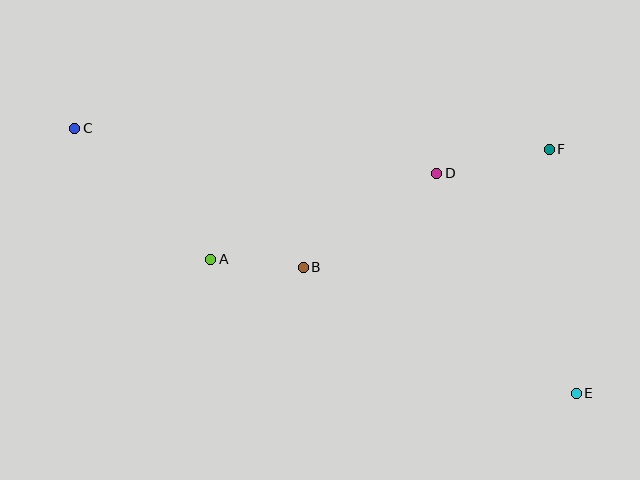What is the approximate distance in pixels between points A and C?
The distance between A and C is approximately 189 pixels.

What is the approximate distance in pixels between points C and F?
The distance between C and F is approximately 475 pixels.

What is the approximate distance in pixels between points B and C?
The distance between B and C is approximately 267 pixels.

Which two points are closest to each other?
Points A and B are closest to each other.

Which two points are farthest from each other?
Points C and E are farthest from each other.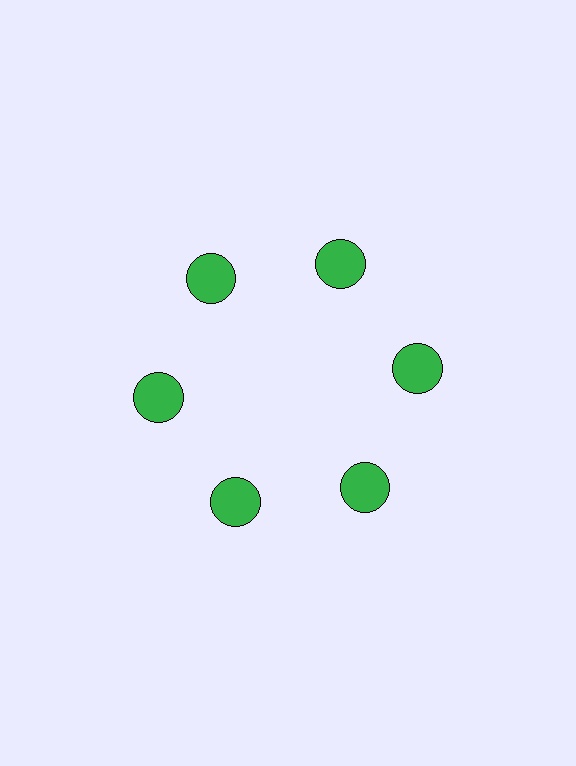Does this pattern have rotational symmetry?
Yes, this pattern has 6-fold rotational symmetry. It looks the same after rotating 60 degrees around the center.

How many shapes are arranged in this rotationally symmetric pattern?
There are 6 shapes, arranged in 6 groups of 1.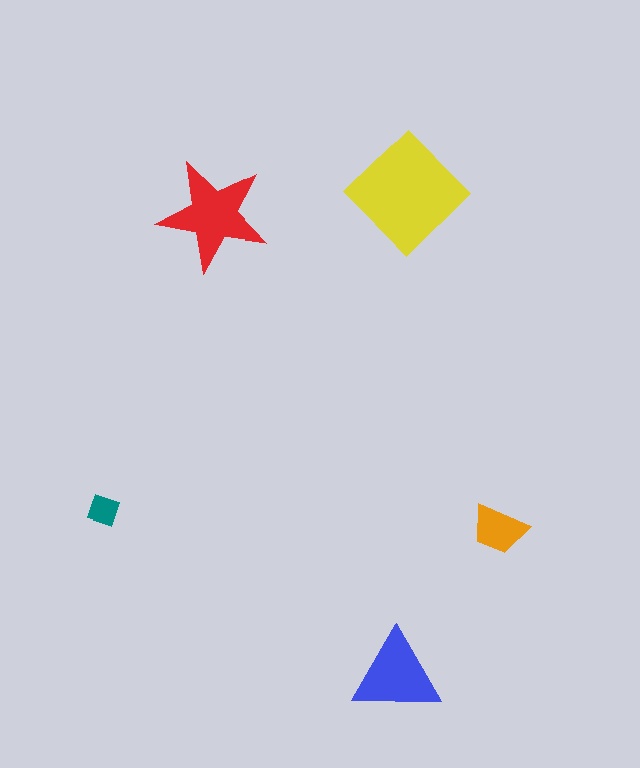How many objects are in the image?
There are 5 objects in the image.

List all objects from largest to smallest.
The yellow diamond, the red star, the blue triangle, the orange trapezoid, the teal square.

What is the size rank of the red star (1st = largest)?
2nd.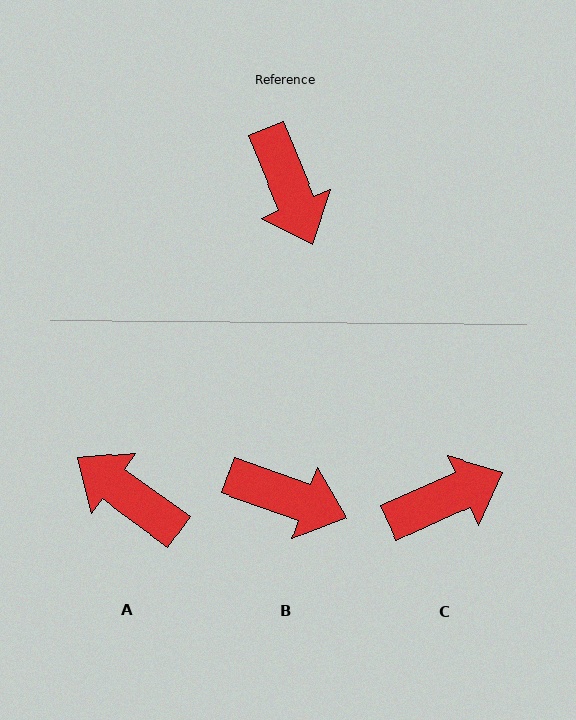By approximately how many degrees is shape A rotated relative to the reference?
Approximately 148 degrees clockwise.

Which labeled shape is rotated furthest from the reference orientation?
A, about 148 degrees away.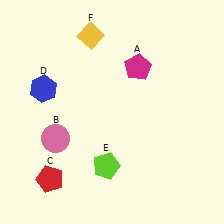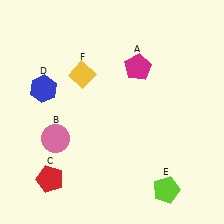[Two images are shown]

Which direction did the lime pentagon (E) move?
The lime pentagon (E) moved right.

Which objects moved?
The objects that moved are: the lime pentagon (E), the yellow diamond (F).